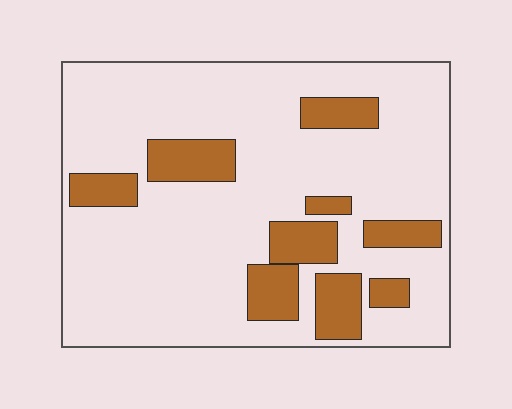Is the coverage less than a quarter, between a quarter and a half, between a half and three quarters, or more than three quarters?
Less than a quarter.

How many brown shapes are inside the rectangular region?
9.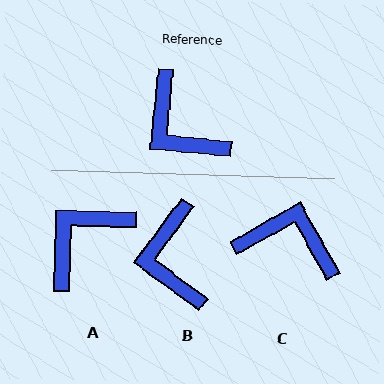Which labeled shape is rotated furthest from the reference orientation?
C, about 145 degrees away.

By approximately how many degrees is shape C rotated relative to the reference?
Approximately 145 degrees clockwise.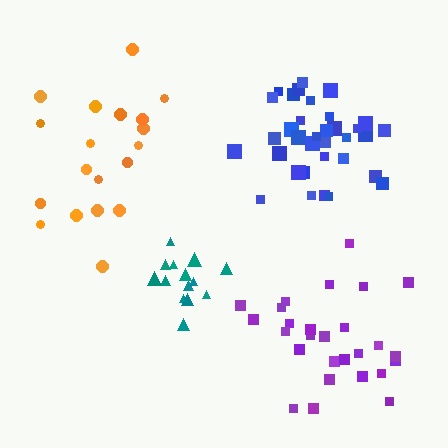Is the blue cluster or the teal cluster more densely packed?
Blue.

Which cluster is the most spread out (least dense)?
Orange.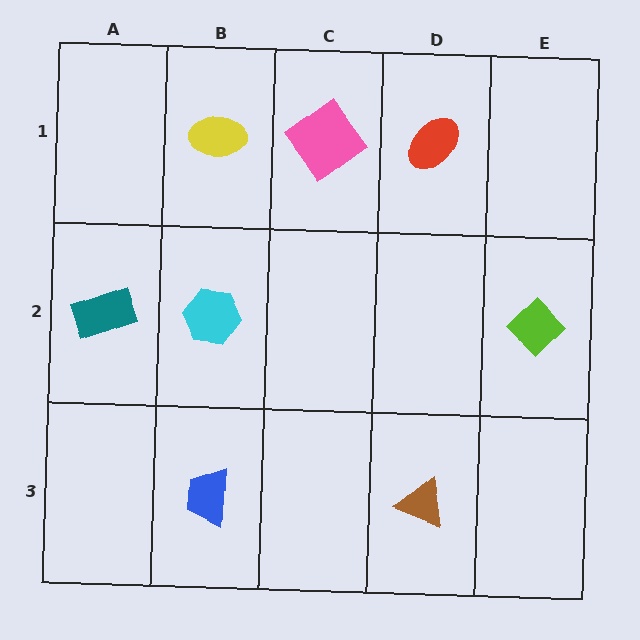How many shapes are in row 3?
2 shapes.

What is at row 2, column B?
A cyan hexagon.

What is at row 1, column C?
A pink diamond.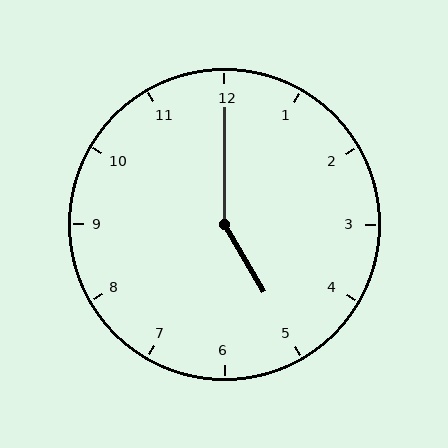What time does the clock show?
5:00.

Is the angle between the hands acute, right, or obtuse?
It is obtuse.